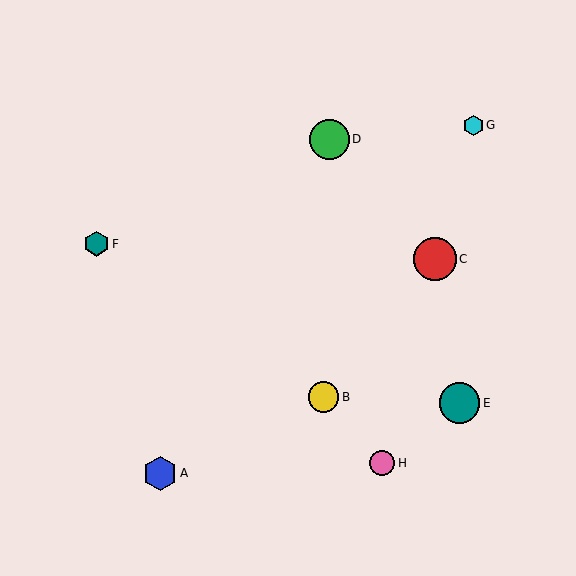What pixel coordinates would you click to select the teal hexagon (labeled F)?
Click at (97, 244) to select the teal hexagon F.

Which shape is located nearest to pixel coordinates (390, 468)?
The pink circle (labeled H) at (382, 463) is nearest to that location.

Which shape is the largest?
The red circle (labeled C) is the largest.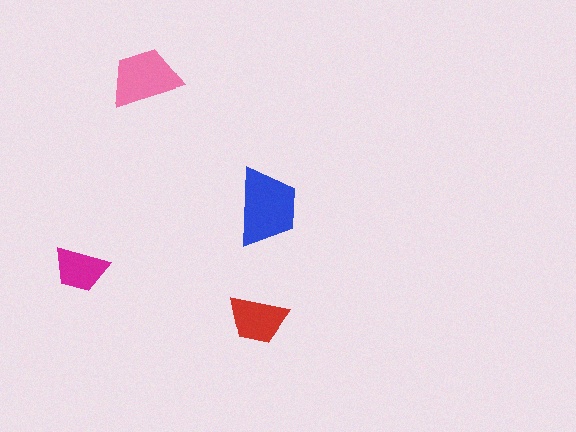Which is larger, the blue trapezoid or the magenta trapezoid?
The blue one.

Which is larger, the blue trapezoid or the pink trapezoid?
The blue one.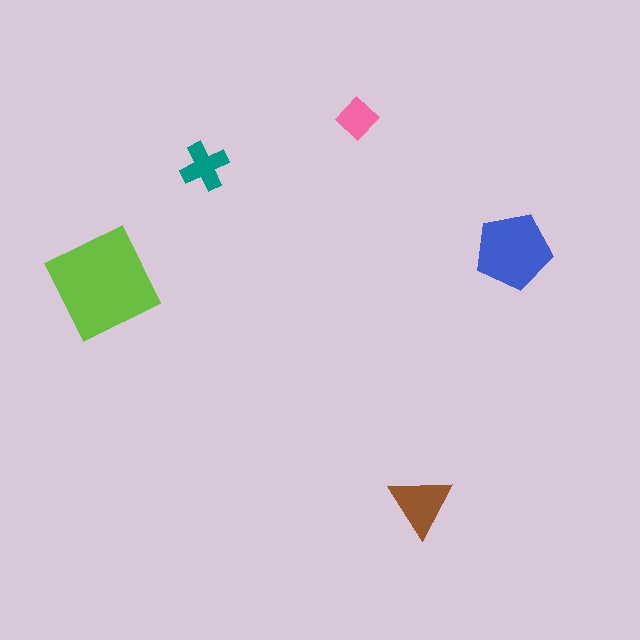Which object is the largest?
The lime square.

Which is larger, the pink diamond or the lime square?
The lime square.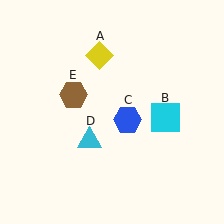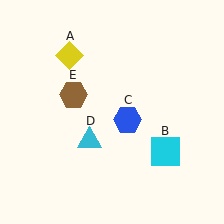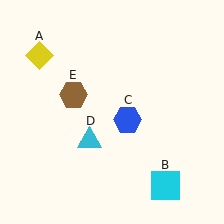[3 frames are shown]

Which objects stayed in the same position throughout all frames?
Blue hexagon (object C) and cyan triangle (object D) and brown hexagon (object E) remained stationary.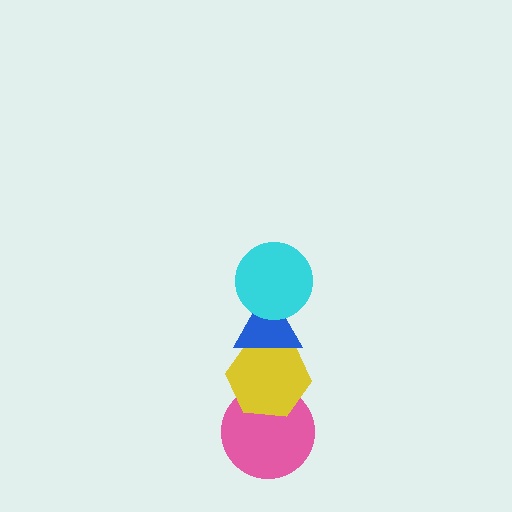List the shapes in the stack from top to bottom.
From top to bottom: the cyan circle, the blue triangle, the yellow hexagon, the pink circle.